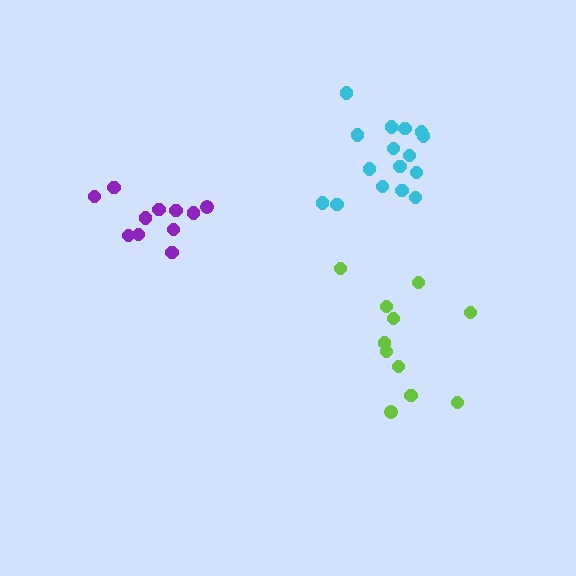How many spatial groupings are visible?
There are 3 spatial groupings.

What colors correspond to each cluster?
The clusters are colored: purple, lime, cyan.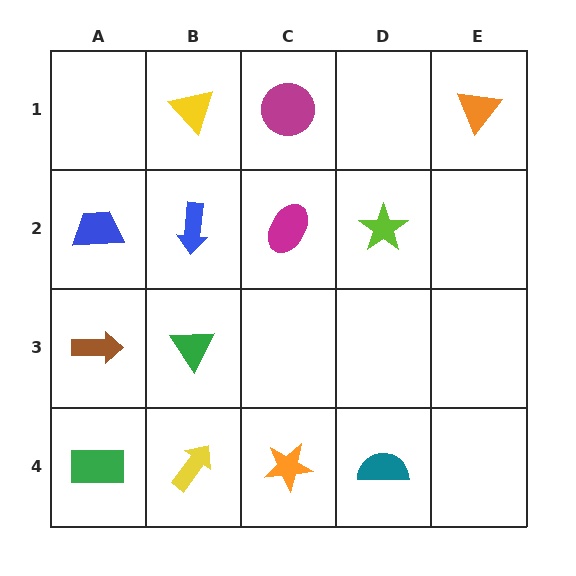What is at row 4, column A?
A green rectangle.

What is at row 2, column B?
A blue arrow.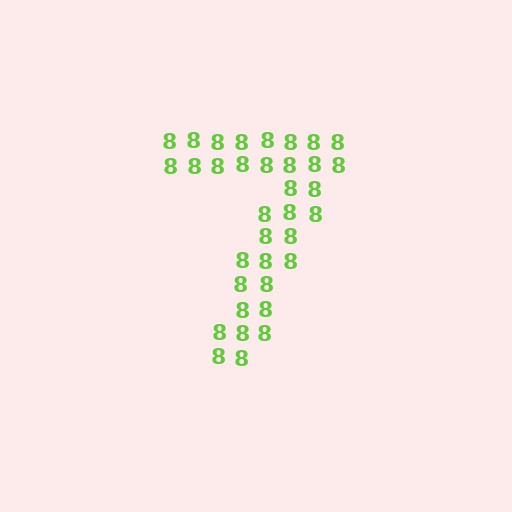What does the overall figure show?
The overall figure shows the digit 7.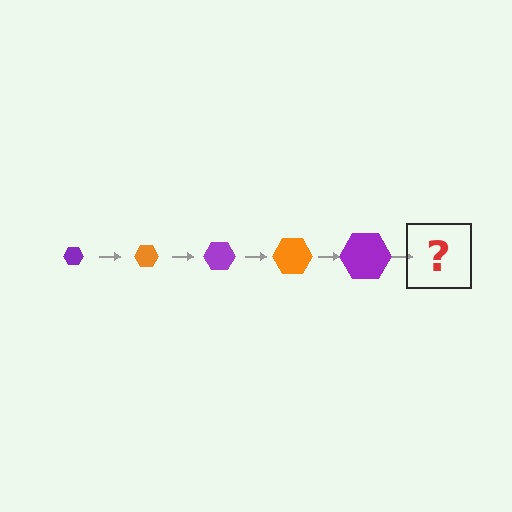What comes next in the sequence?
The next element should be an orange hexagon, larger than the previous one.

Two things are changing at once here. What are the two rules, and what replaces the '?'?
The two rules are that the hexagon grows larger each step and the color cycles through purple and orange. The '?' should be an orange hexagon, larger than the previous one.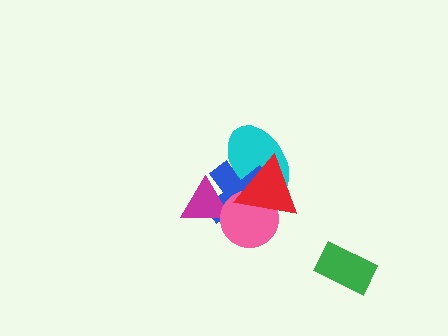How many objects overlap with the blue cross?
4 objects overlap with the blue cross.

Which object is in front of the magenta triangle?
The pink circle is in front of the magenta triangle.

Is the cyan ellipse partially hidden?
Yes, it is partially covered by another shape.